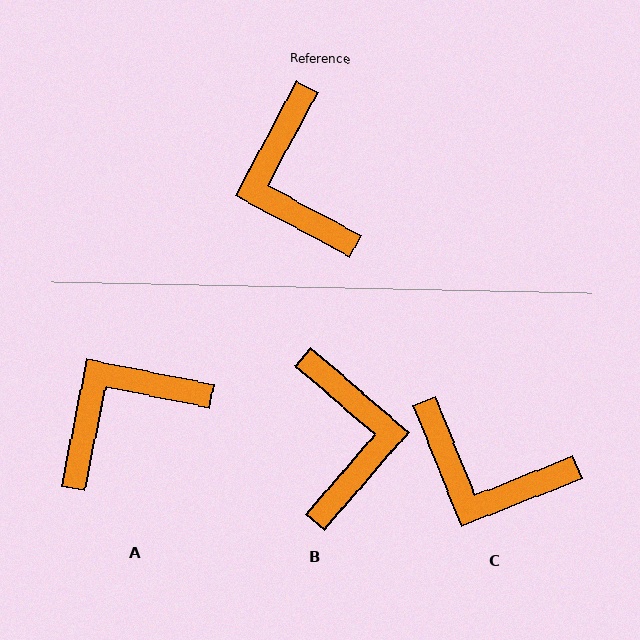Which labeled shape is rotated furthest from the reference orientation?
B, about 168 degrees away.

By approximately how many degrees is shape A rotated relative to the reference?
Approximately 73 degrees clockwise.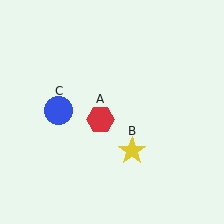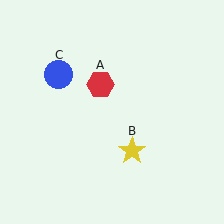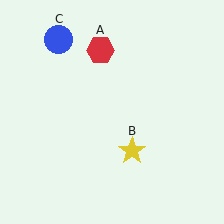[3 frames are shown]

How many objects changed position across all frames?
2 objects changed position: red hexagon (object A), blue circle (object C).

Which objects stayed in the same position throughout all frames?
Yellow star (object B) remained stationary.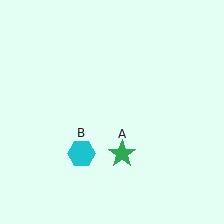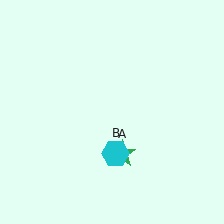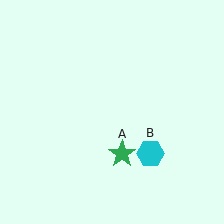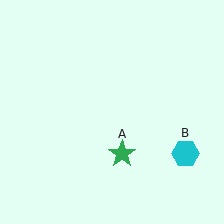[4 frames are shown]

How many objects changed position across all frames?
1 object changed position: cyan hexagon (object B).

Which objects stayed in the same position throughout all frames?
Green star (object A) remained stationary.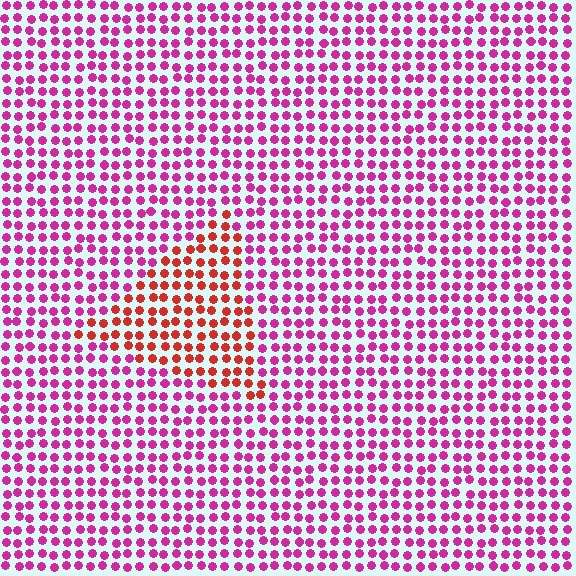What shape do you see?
I see a triangle.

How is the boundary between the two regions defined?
The boundary is defined purely by a slight shift in hue (about 44 degrees). Spacing, size, and orientation are identical on both sides.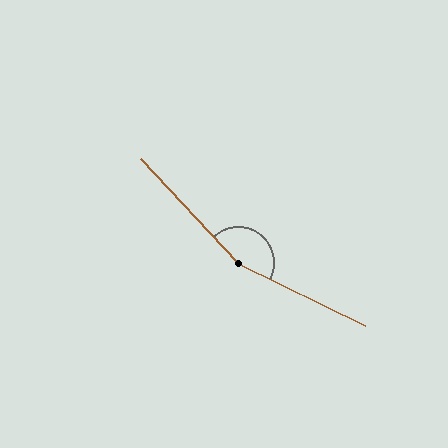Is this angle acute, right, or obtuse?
It is obtuse.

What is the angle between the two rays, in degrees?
Approximately 159 degrees.